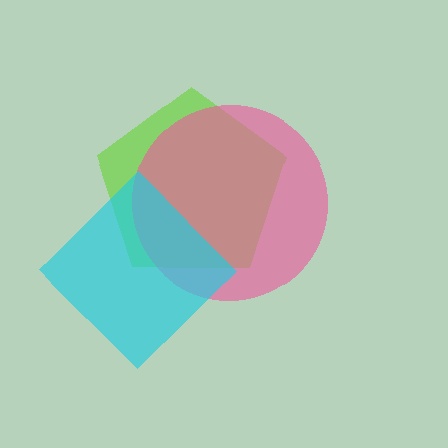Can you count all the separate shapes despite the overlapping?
Yes, there are 3 separate shapes.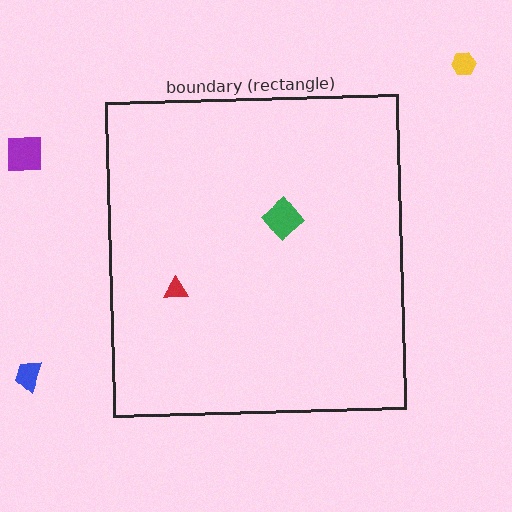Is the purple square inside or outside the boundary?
Outside.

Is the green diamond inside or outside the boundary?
Inside.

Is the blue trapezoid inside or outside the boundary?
Outside.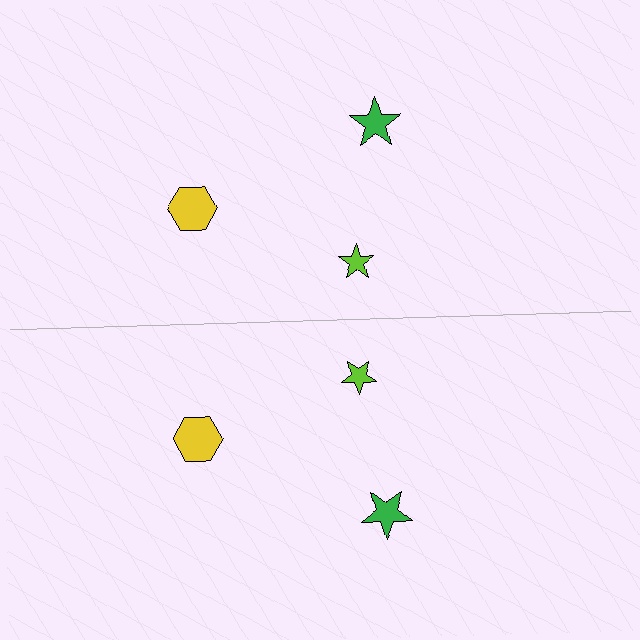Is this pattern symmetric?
Yes, this pattern has bilateral (reflection) symmetry.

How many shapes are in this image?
There are 6 shapes in this image.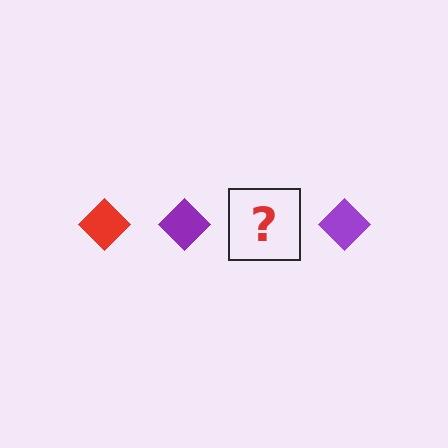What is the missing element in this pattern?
The missing element is a red diamond.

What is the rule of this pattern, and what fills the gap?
The rule is that the pattern cycles through red, purple diamonds. The gap should be filled with a red diamond.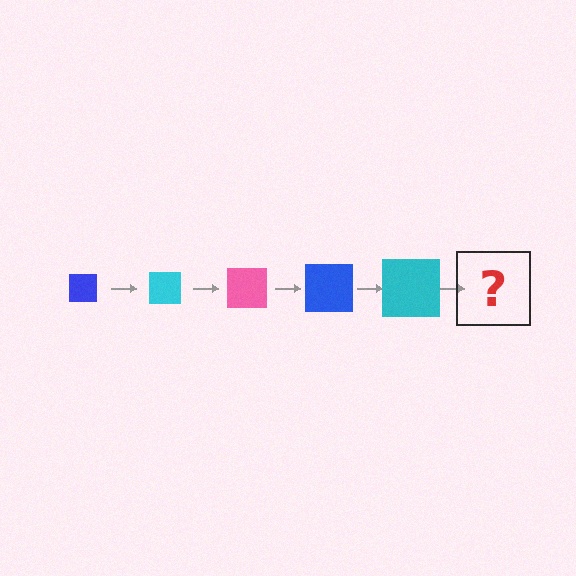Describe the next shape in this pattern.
It should be a pink square, larger than the previous one.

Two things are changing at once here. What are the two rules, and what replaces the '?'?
The two rules are that the square grows larger each step and the color cycles through blue, cyan, and pink. The '?' should be a pink square, larger than the previous one.